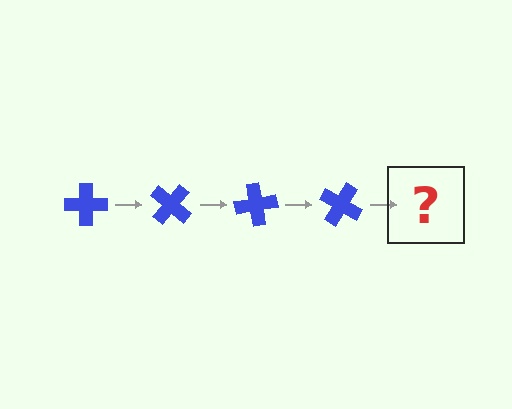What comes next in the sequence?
The next element should be a blue cross rotated 160 degrees.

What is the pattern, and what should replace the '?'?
The pattern is that the cross rotates 40 degrees each step. The '?' should be a blue cross rotated 160 degrees.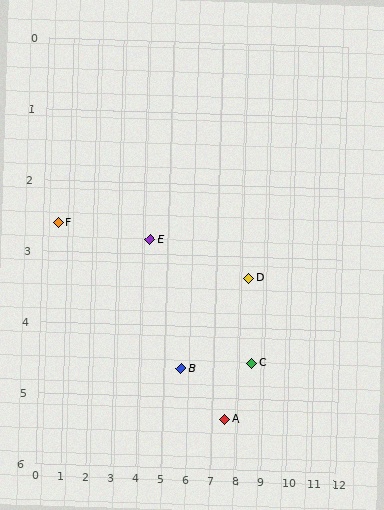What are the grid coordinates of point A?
Point A is at approximately (7.5, 5.3).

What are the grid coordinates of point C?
Point C is at approximately (8.5, 4.5).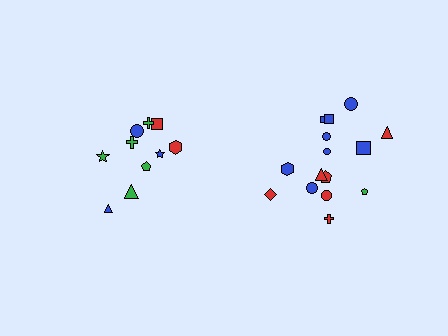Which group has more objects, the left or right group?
The right group.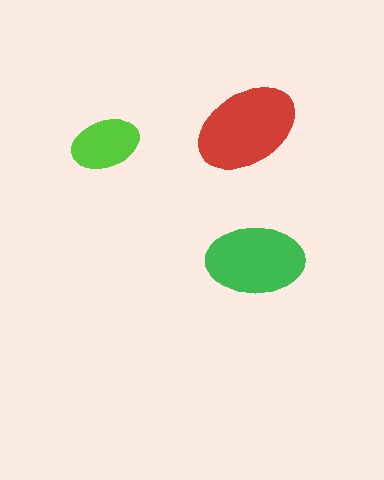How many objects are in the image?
There are 3 objects in the image.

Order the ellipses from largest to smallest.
the red one, the green one, the lime one.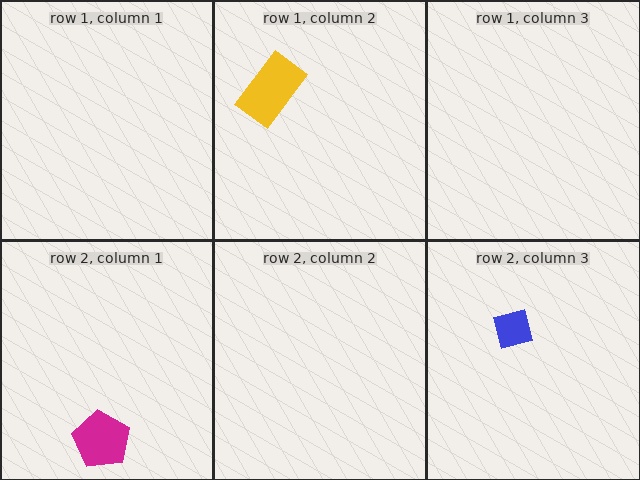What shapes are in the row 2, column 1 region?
The magenta pentagon.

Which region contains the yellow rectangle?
The row 1, column 2 region.